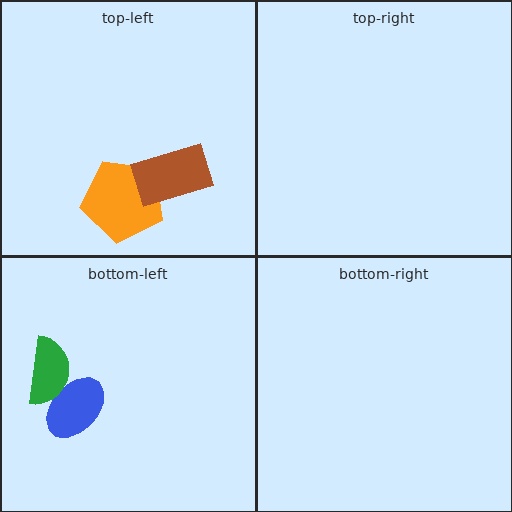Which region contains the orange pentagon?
The top-left region.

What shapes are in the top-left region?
The orange pentagon, the brown rectangle.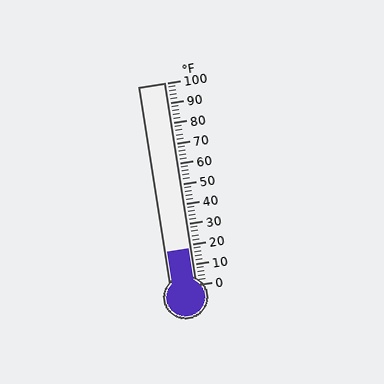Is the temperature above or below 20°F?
The temperature is below 20°F.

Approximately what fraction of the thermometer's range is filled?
The thermometer is filled to approximately 20% of its range.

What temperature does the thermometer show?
The thermometer shows approximately 18°F.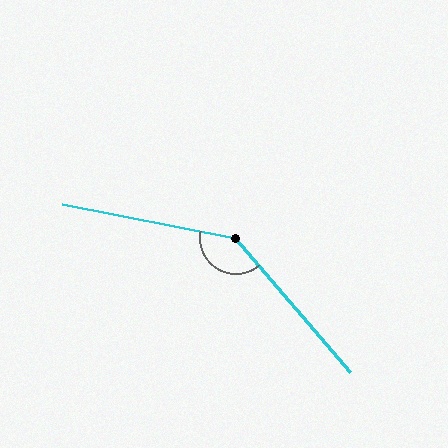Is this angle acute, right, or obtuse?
It is obtuse.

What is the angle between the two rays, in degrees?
Approximately 141 degrees.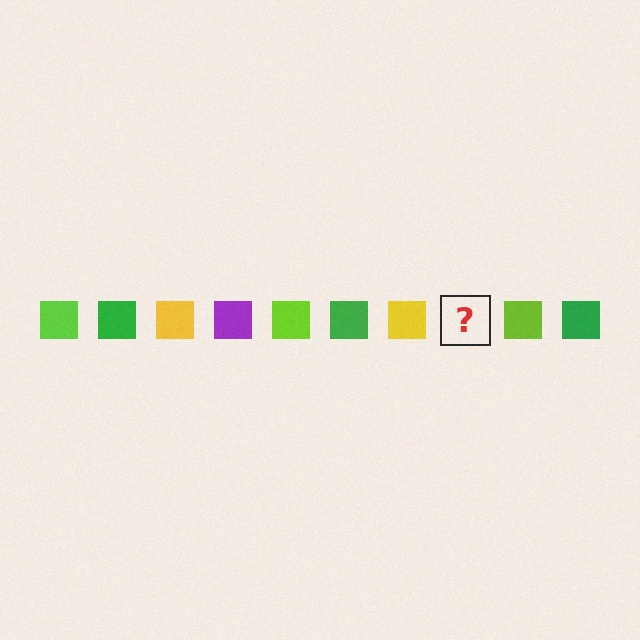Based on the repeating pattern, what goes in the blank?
The blank should be a purple square.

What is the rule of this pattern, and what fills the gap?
The rule is that the pattern cycles through lime, green, yellow, purple squares. The gap should be filled with a purple square.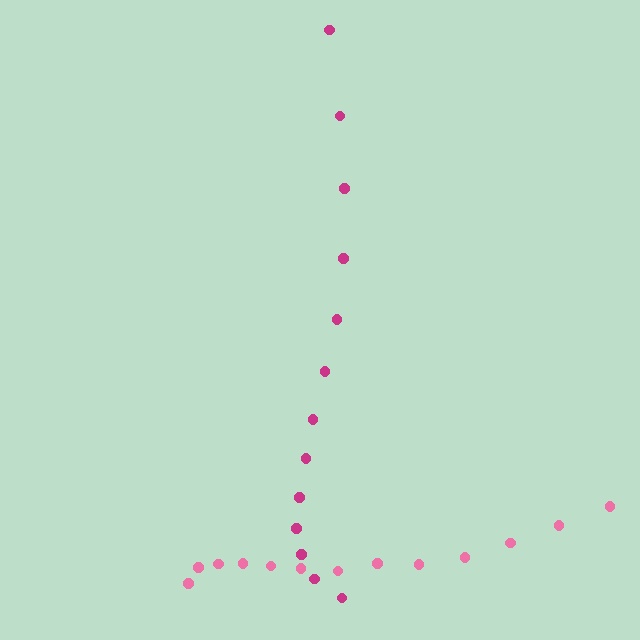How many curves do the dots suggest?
There are 2 distinct paths.